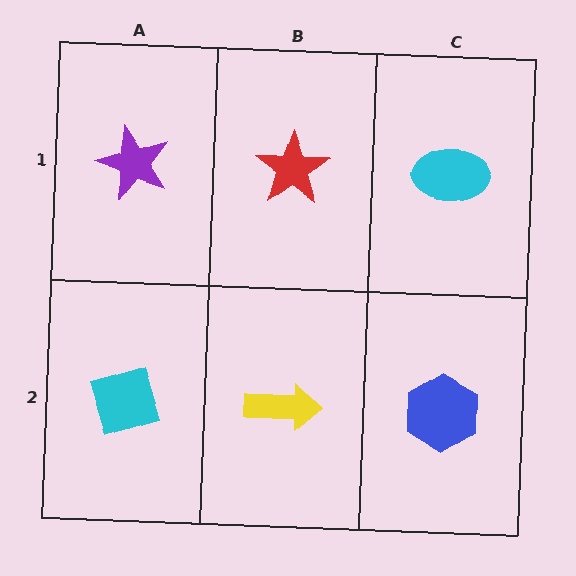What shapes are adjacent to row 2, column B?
A red star (row 1, column B), a cyan diamond (row 2, column A), a blue hexagon (row 2, column C).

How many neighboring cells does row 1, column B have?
3.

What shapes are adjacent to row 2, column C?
A cyan ellipse (row 1, column C), a yellow arrow (row 2, column B).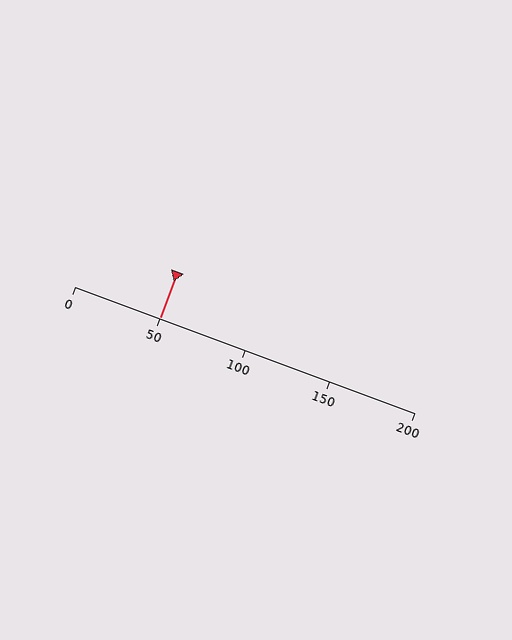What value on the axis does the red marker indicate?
The marker indicates approximately 50.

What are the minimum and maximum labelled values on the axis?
The axis runs from 0 to 200.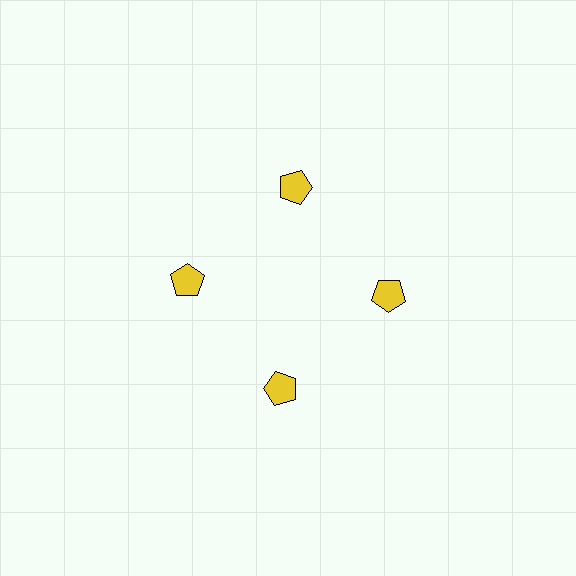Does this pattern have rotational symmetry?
Yes, this pattern has 4-fold rotational symmetry. It looks the same after rotating 90 degrees around the center.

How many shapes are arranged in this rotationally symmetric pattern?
There are 4 shapes, arranged in 4 groups of 1.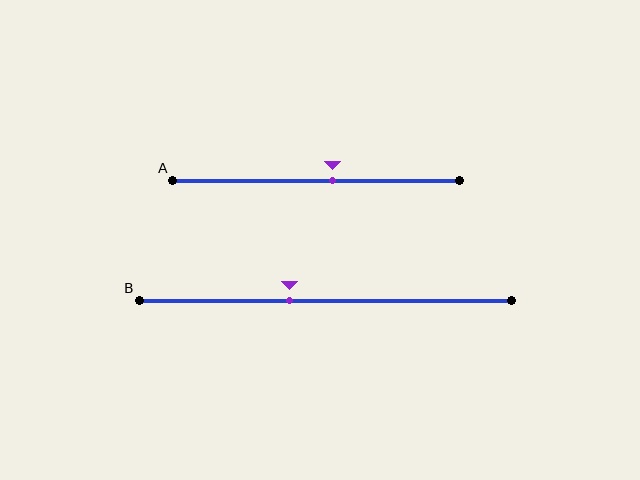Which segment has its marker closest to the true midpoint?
Segment A has its marker closest to the true midpoint.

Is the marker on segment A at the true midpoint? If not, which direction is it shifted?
No, the marker on segment A is shifted to the right by about 6% of the segment length.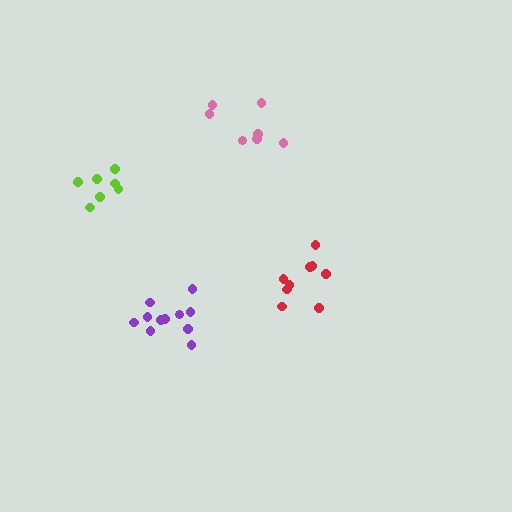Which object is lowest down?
The purple cluster is bottommost.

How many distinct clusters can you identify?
There are 4 distinct clusters.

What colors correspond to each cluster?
The clusters are colored: red, pink, lime, purple.